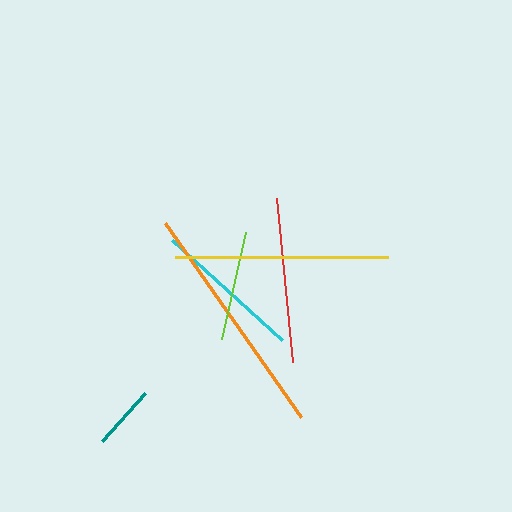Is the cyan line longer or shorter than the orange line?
The orange line is longer than the cyan line.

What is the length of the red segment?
The red segment is approximately 165 pixels long.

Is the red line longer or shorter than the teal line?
The red line is longer than the teal line.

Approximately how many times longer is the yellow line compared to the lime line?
The yellow line is approximately 1.9 times the length of the lime line.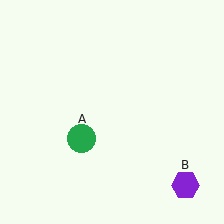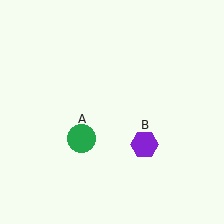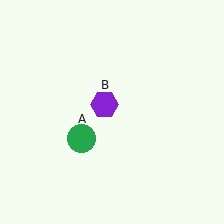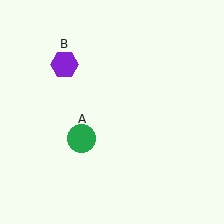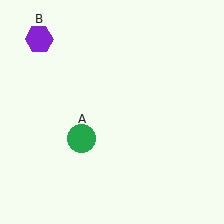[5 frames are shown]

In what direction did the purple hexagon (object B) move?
The purple hexagon (object B) moved up and to the left.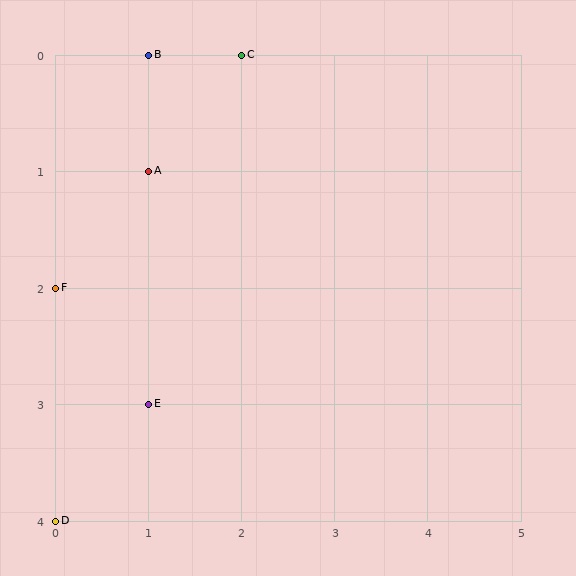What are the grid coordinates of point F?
Point F is at grid coordinates (0, 2).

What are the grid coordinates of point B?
Point B is at grid coordinates (1, 0).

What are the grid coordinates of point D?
Point D is at grid coordinates (0, 4).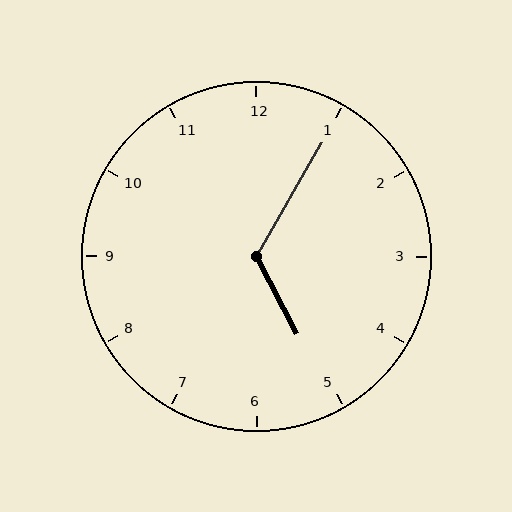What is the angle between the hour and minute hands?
Approximately 122 degrees.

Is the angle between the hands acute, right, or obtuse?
It is obtuse.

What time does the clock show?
5:05.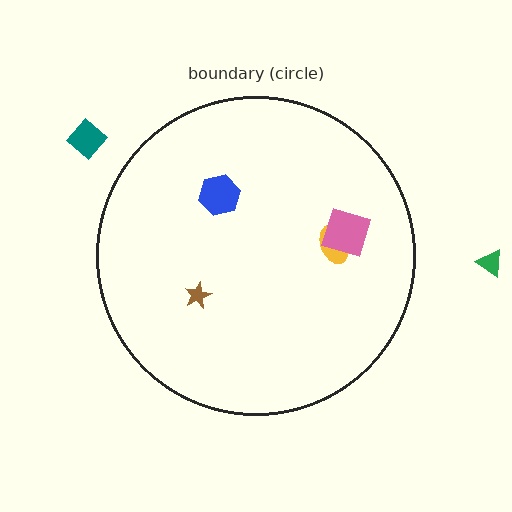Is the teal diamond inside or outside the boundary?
Outside.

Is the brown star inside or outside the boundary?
Inside.